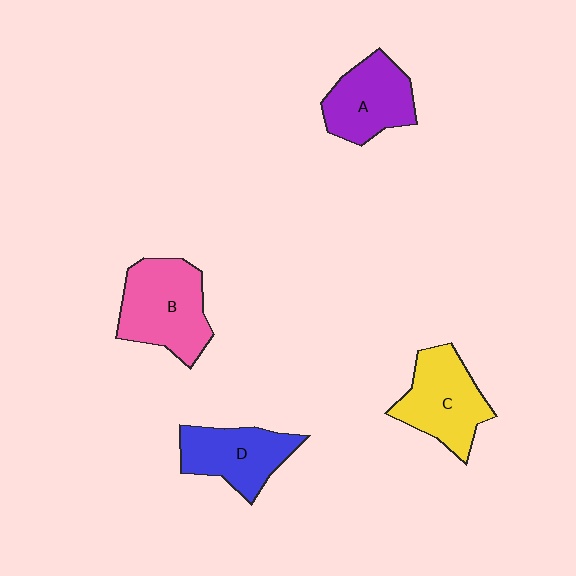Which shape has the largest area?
Shape B (pink).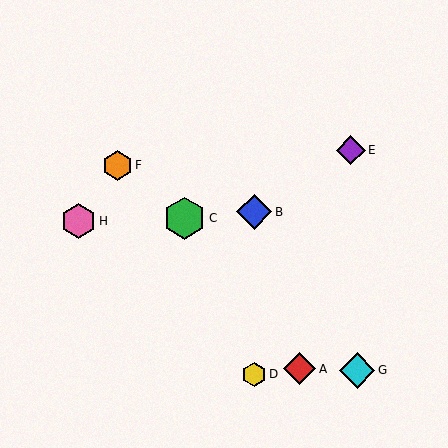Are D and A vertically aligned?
No, D is at x≈254 and A is at x≈300.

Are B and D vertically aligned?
Yes, both are at x≈254.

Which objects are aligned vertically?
Objects B, D are aligned vertically.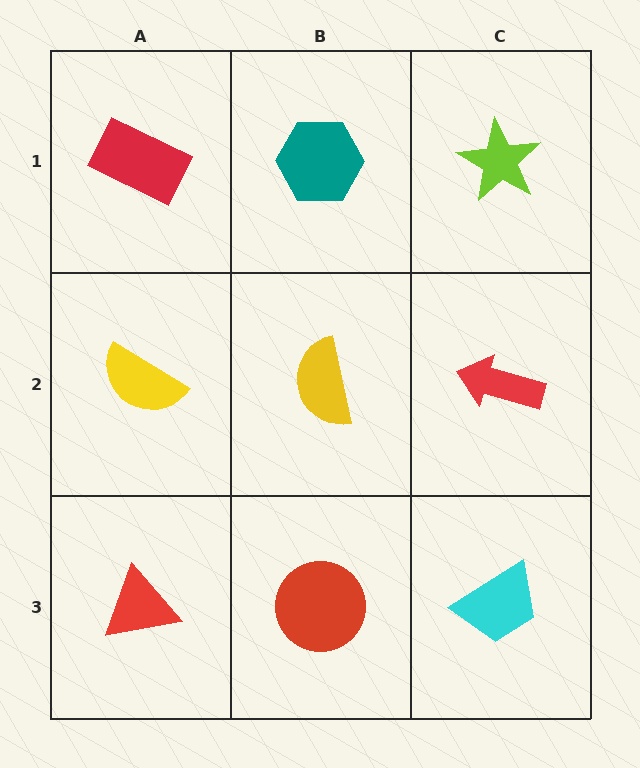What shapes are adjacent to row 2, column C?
A lime star (row 1, column C), a cyan trapezoid (row 3, column C), a yellow semicircle (row 2, column B).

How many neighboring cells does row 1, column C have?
2.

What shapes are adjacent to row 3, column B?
A yellow semicircle (row 2, column B), a red triangle (row 3, column A), a cyan trapezoid (row 3, column C).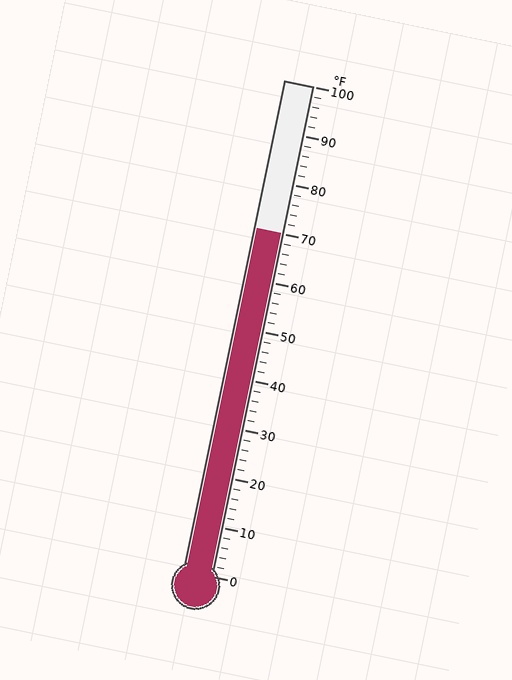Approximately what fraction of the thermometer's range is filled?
The thermometer is filled to approximately 70% of its range.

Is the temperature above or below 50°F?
The temperature is above 50°F.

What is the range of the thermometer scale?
The thermometer scale ranges from 0°F to 100°F.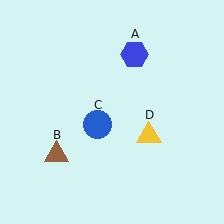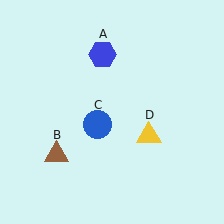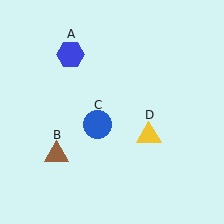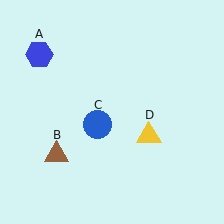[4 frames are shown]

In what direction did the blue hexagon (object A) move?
The blue hexagon (object A) moved left.